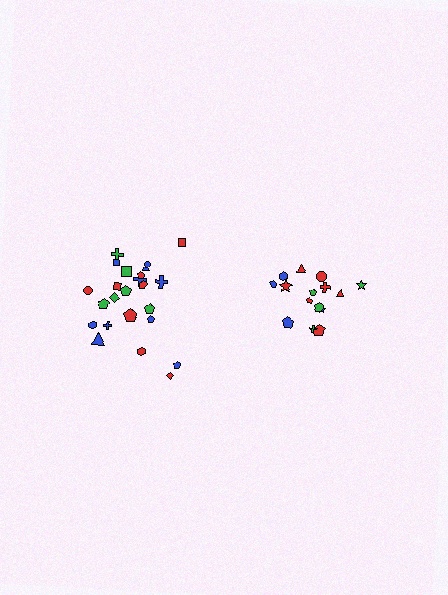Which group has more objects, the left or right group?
The left group.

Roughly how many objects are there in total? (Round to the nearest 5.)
Roughly 40 objects in total.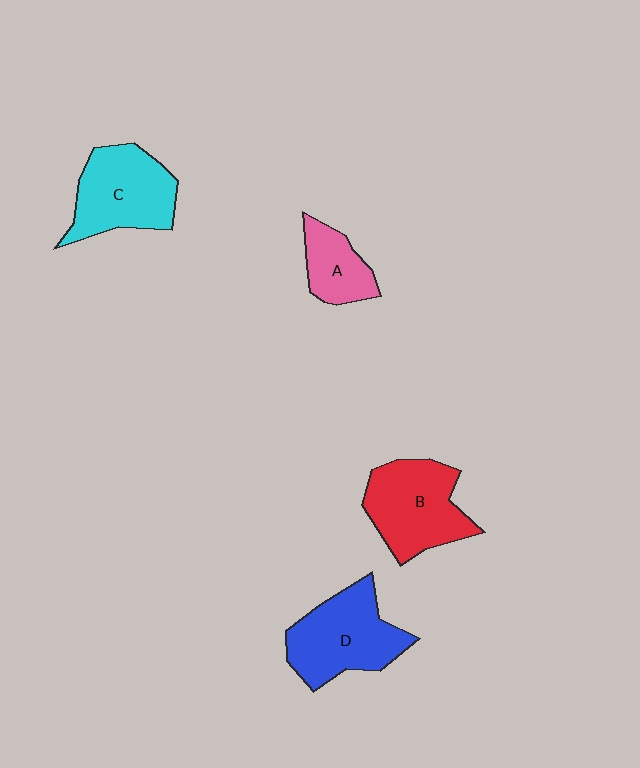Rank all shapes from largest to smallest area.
From largest to smallest: D (blue), B (red), C (cyan), A (pink).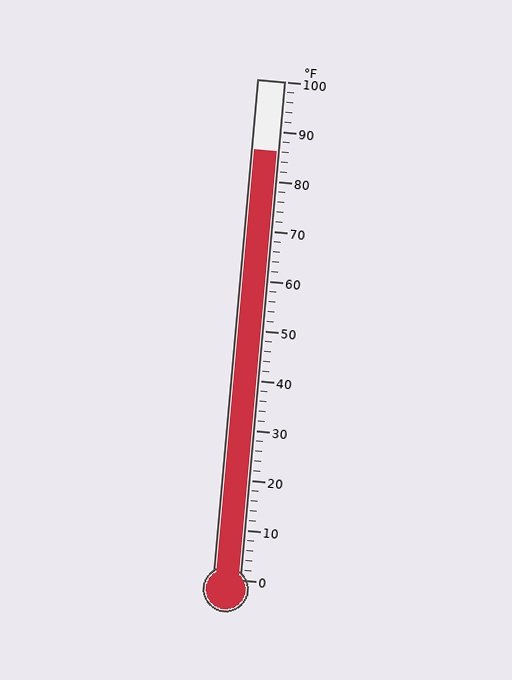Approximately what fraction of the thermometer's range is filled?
The thermometer is filled to approximately 85% of its range.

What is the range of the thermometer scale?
The thermometer scale ranges from 0°F to 100°F.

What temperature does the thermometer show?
The thermometer shows approximately 86°F.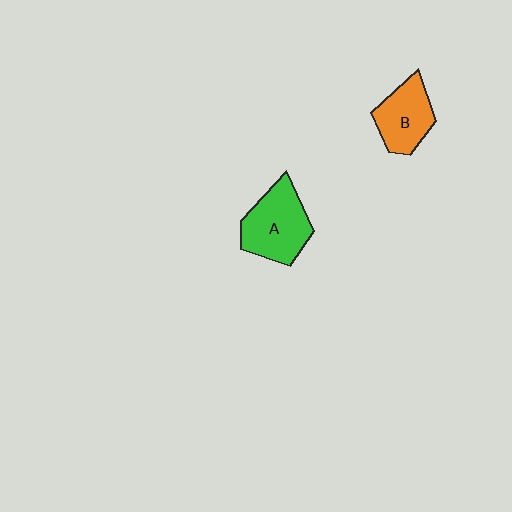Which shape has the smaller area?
Shape B (orange).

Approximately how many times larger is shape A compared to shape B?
Approximately 1.3 times.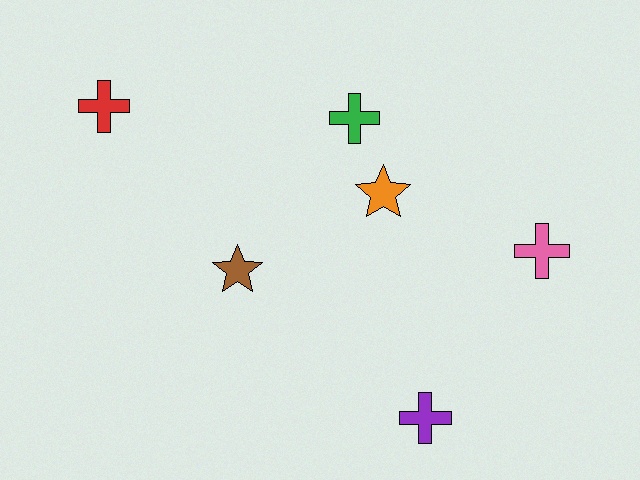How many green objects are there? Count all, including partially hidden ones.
There is 1 green object.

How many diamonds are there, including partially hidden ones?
There are no diamonds.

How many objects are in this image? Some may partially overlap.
There are 6 objects.